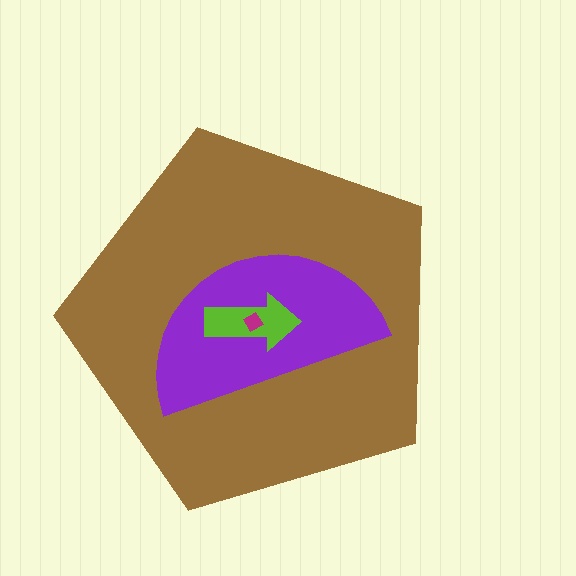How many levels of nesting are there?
4.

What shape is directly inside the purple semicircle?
The lime arrow.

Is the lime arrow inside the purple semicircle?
Yes.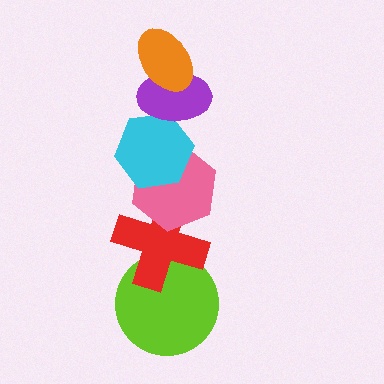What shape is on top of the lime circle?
The red cross is on top of the lime circle.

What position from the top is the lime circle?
The lime circle is 6th from the top.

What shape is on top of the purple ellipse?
The orange ellipse is on top of the purple ellipse.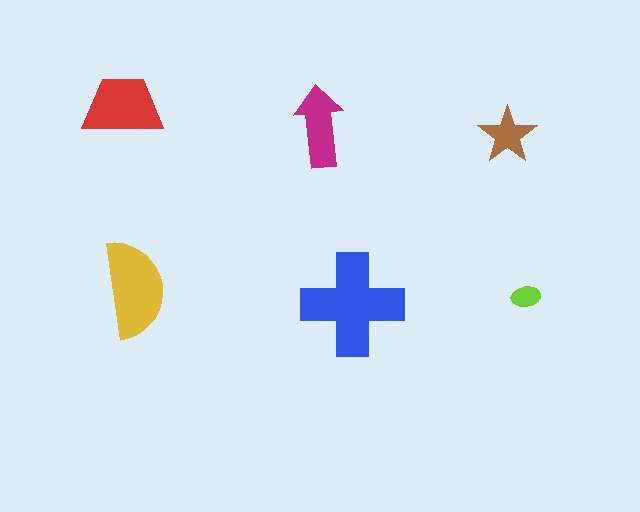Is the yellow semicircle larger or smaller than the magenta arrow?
Larger.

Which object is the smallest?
The lime ellipse.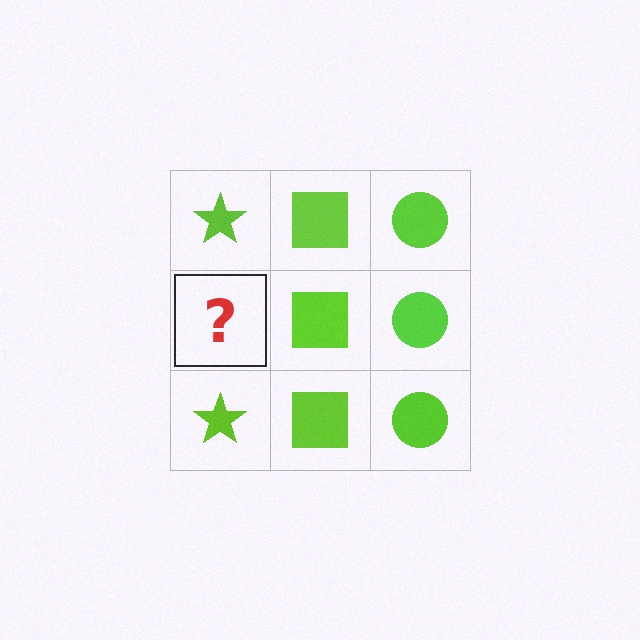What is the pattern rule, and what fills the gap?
The rule is that each column has a consistent shape. The gap should be filled with a lime star.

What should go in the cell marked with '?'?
The missing cell should contain a lime star.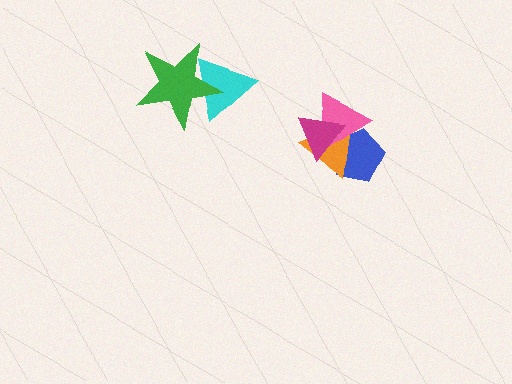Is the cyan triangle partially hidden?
Yes, it is partially covered by another shape.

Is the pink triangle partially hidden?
Yes, it is partially covered by another shape.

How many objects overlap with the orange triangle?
3 objects overlap with the orange triangle.